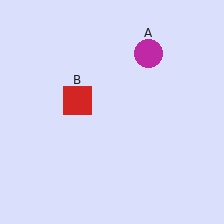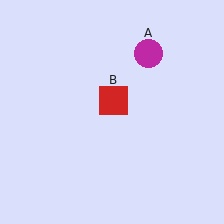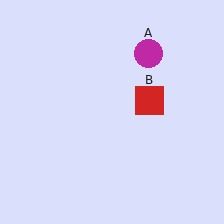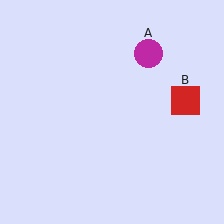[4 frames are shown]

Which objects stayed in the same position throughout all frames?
Magenta circle (object A) remained stationary.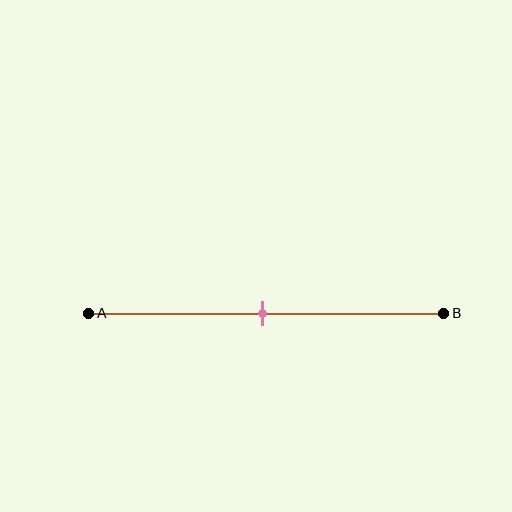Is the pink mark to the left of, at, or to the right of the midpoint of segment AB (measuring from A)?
The pink mark is approximately at the midpoint of segment AB.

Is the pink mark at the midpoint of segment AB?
Yes, the mark is approximately at the midpoint.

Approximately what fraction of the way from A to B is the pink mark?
The pink mark is approximately 50% of the way from A to B.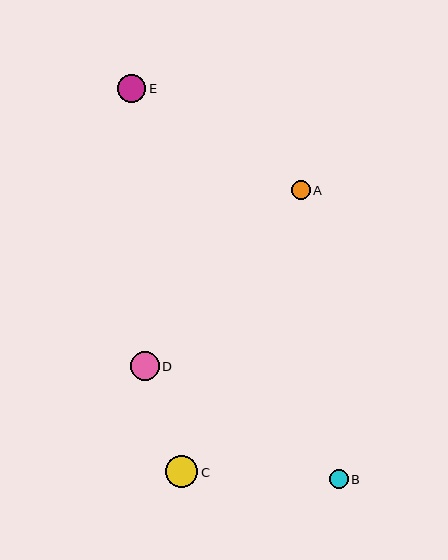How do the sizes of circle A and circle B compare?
Circle A and circle B are approximately the same size.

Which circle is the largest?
Circle C is the largest with a size of approximately 32 pixels.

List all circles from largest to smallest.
From largest to smallest: C, D, E, A, B.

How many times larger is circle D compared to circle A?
Circle D is approximately 1.5 times the size of circle A.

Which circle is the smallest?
Circle B is the smallest with a size of approximately 18 pixels.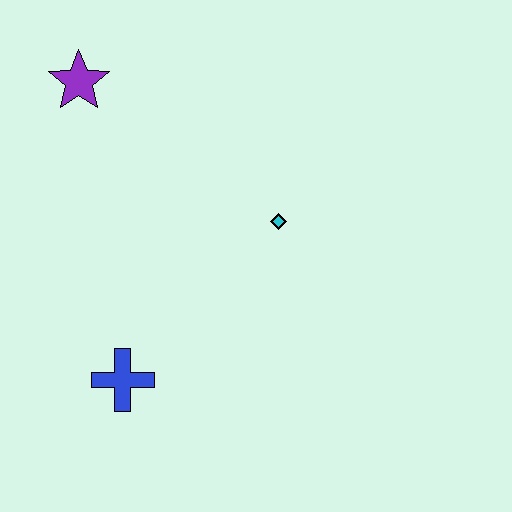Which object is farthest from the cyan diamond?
The purple star is farthest from the cyan diamond.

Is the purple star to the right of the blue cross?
No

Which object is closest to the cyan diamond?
The blue cross is closest to the cyan diamond.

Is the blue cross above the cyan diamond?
No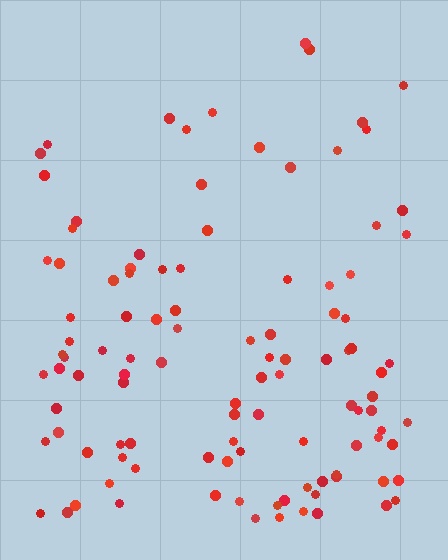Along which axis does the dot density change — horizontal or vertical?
Vertical.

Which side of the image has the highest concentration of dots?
The bottom.